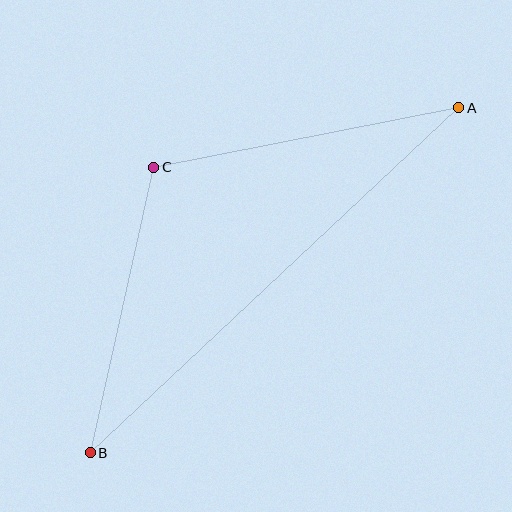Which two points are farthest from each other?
Points A and B are farthest from each other.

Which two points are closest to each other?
Points B and C are closest to each other.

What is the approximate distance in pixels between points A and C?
The distance between A and C is approximately 311 pixels.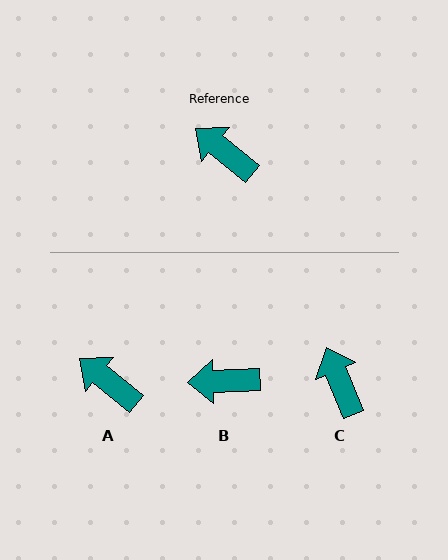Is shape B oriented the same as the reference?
No, it is off by about 41 degrees.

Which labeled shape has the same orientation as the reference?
A.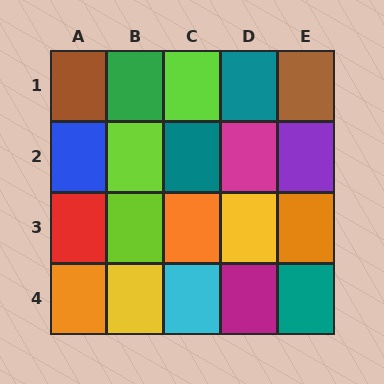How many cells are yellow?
2 cells are yellow.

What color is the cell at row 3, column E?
Orange.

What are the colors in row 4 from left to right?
Orange, yellow, cyan, magenta, teal.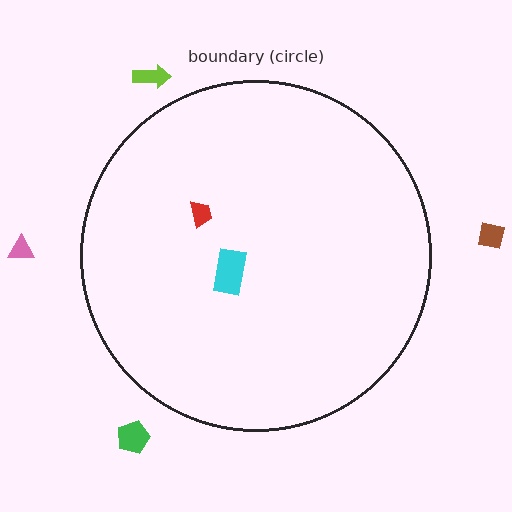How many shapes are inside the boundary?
2 inside, 4 outside.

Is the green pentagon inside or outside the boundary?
Outside.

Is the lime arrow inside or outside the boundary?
Outside.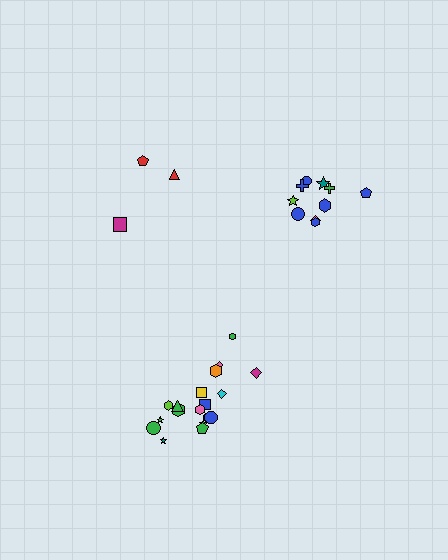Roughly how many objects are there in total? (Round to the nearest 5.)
Roughly 30 objects in total.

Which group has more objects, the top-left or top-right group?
The top-right group.